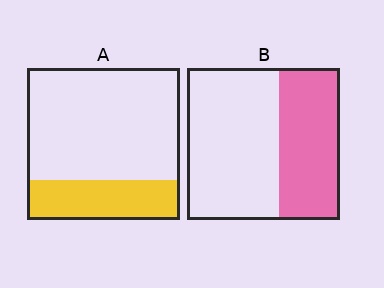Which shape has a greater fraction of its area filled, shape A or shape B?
Shape B.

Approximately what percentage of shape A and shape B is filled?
A is approximately 25% and B is approximately 40%.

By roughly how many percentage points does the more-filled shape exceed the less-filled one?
By roughly 15 percentage points (B over A).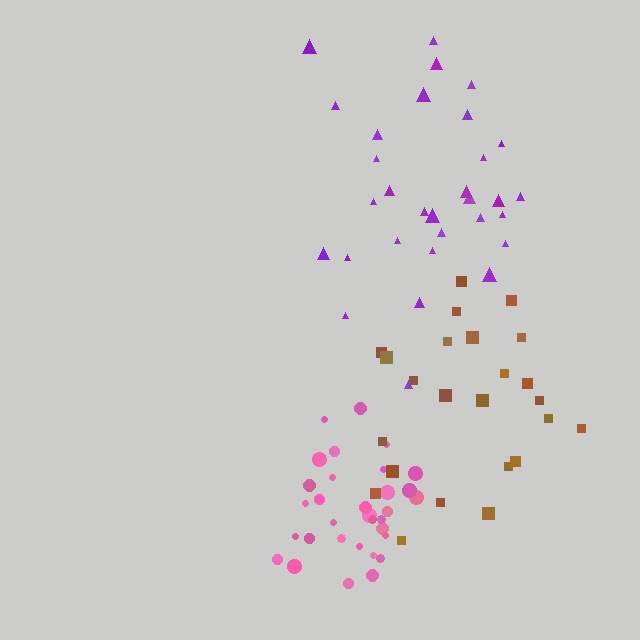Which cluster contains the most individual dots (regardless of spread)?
Pink (32).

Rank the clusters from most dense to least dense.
pink, purple, brown.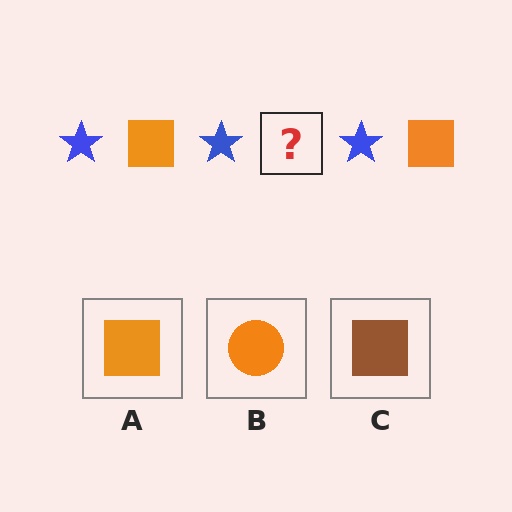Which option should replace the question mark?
Option A.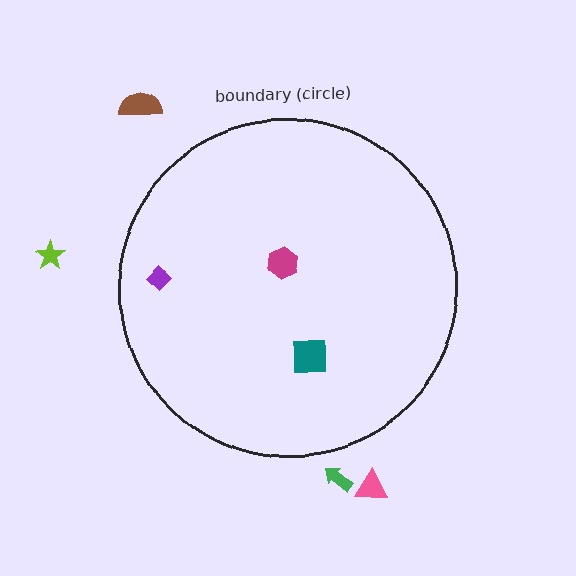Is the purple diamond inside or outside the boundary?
Inside.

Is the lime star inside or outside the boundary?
Outside.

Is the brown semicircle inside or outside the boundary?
Outside.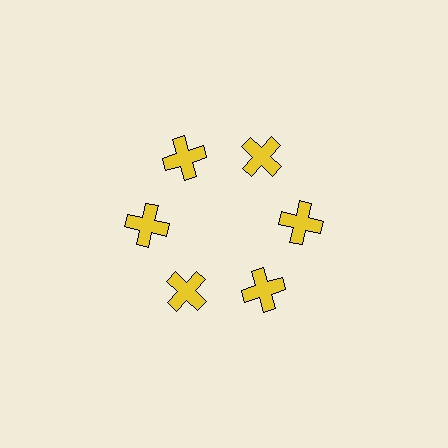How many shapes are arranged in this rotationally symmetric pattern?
There are 6 shapes, arranged in 6 groups of 1.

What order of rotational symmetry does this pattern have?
This pattern has 6-fold rotational symmetry.